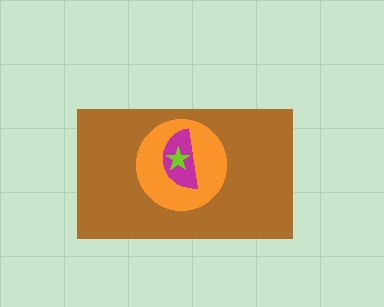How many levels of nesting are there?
4.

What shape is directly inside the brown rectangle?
The orange circle.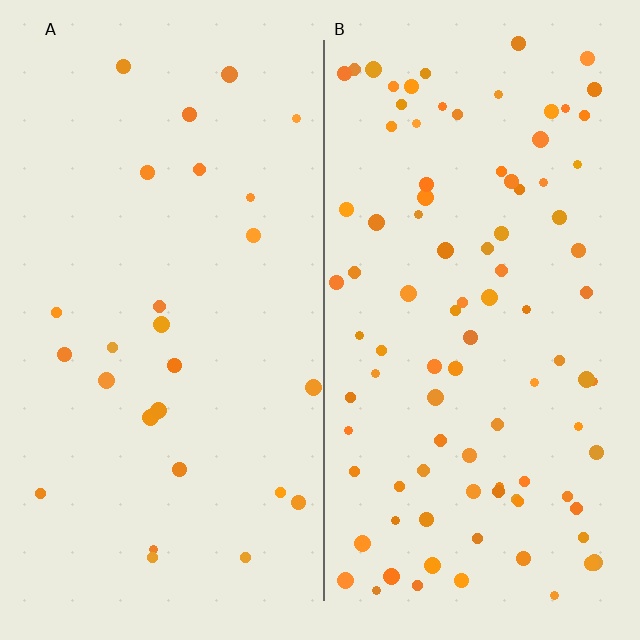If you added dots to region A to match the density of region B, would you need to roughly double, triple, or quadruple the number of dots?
Approximately quadruple.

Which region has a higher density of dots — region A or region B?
B (the right).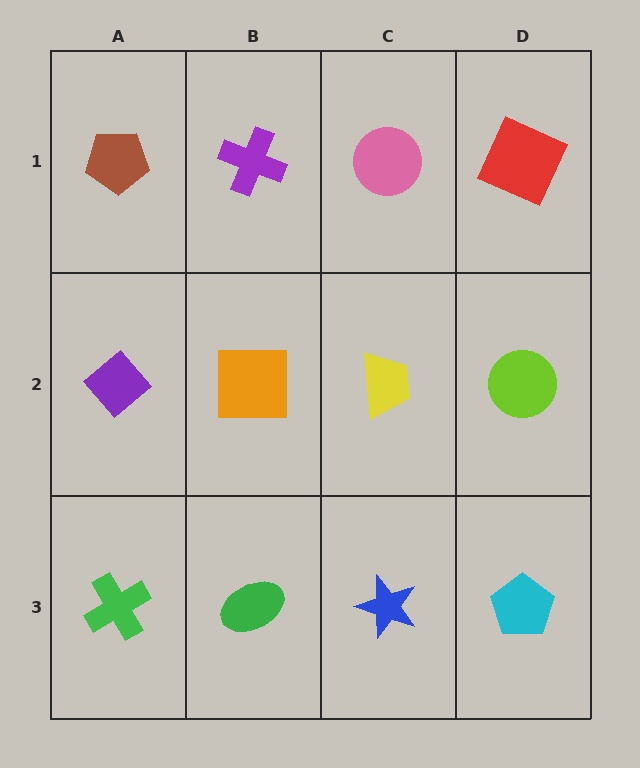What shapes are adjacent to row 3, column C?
A yellow trapezoid (row 2, column C), a green ellipse (row 3, column B), a cyan pentagon (row 3, column D).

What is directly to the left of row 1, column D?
A pink circle.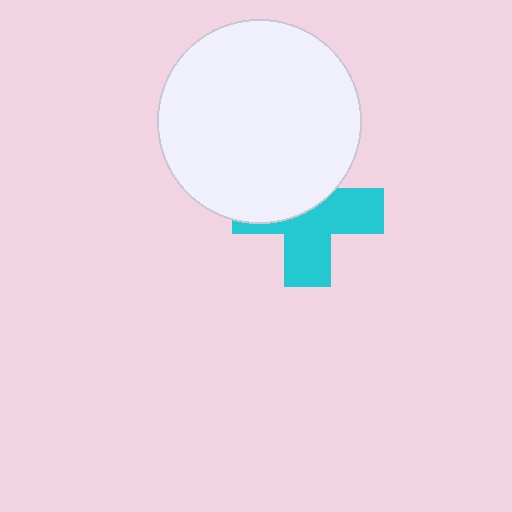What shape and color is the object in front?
The object in front is a white circle.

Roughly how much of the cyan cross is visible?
About half of it is visible (roughly 55%).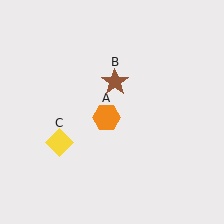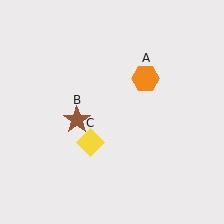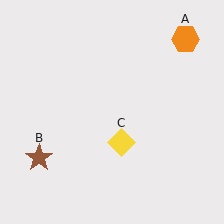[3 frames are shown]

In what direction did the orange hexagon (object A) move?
The orange hexagon (object A) moved up and to the right.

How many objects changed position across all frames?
3 objects changed position: orange hexagon (object A), brown star (object B), yellow diamond (object C).